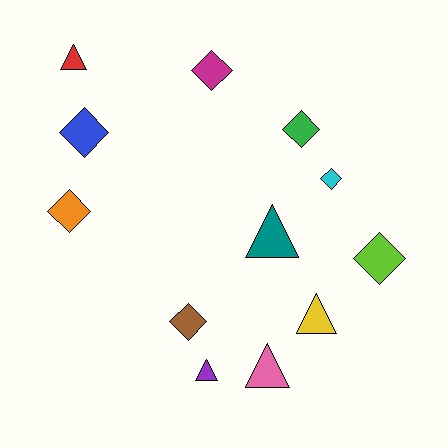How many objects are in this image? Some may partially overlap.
There are 12 objects.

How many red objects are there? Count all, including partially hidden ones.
There is 1 red object.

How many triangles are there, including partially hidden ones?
There are 5 triangles.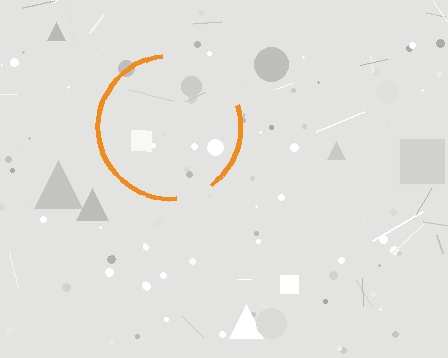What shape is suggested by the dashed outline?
The dashed outline suggests a circle.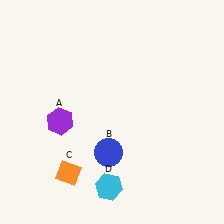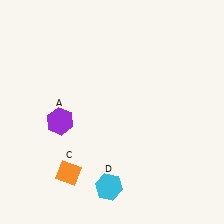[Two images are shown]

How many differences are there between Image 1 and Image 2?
There is 1 difference between the two images.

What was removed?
The blue circle (B) was removed in Image 2.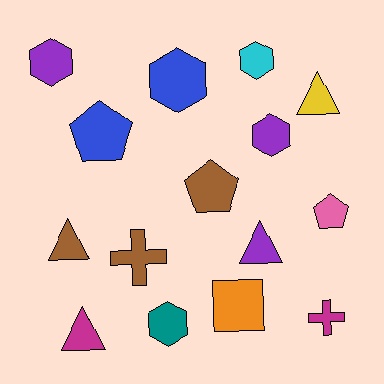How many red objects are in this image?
There are no red objects.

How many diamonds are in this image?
There are no diamonds.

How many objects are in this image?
There are 15 objects.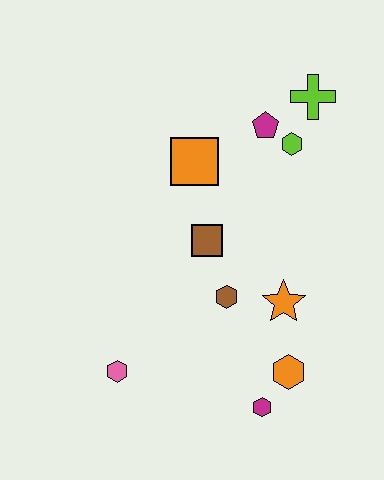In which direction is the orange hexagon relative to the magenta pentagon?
The orange hexagon is below the magenta pentagon.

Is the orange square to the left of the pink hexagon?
No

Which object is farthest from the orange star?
The lime cross is farthest from the orange star.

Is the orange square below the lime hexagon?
Yes